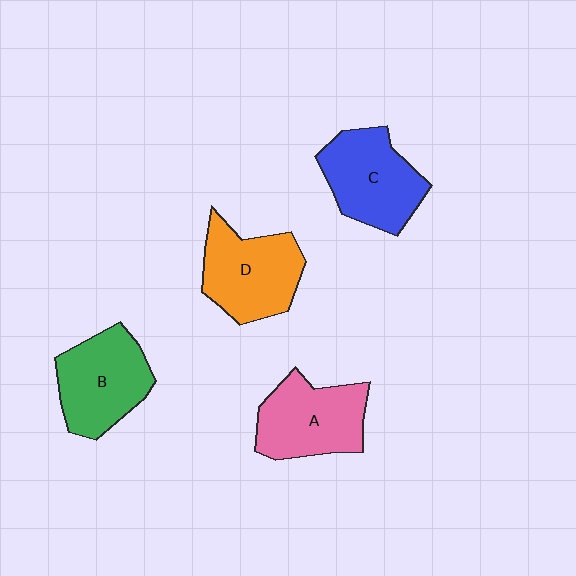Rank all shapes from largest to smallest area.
From largest to smallest: D (orange), C (blue), B (green), A (pink).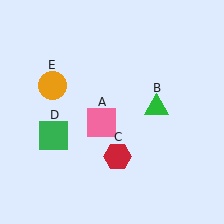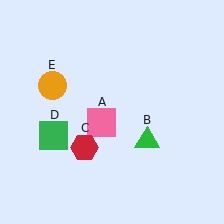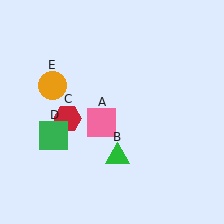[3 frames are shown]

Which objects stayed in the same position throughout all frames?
Pink square (object A) and green square (object D) and orange circle (object E) remained stationary.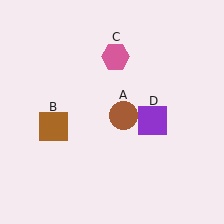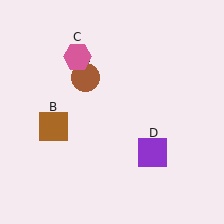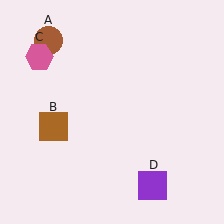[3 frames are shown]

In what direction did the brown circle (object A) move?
The brown circle (object A) moved up and to the left.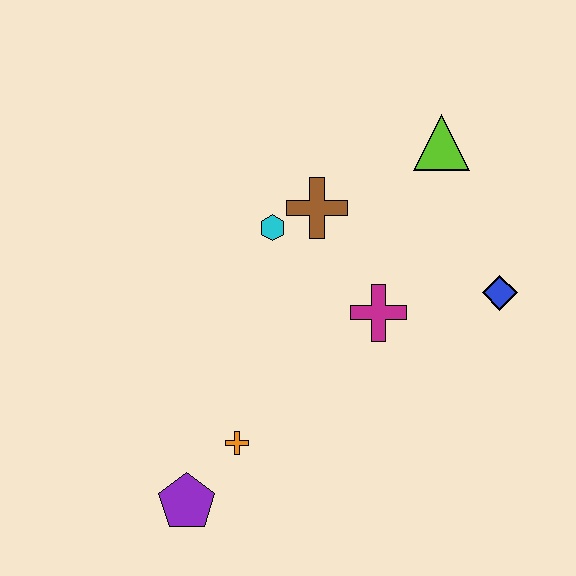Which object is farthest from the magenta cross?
The purple pentagon is farthest from the magenta cross.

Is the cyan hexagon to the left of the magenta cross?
Yes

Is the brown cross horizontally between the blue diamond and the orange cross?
Yes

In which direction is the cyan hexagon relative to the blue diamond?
The cyan hexagon is to the left of the blue diamond.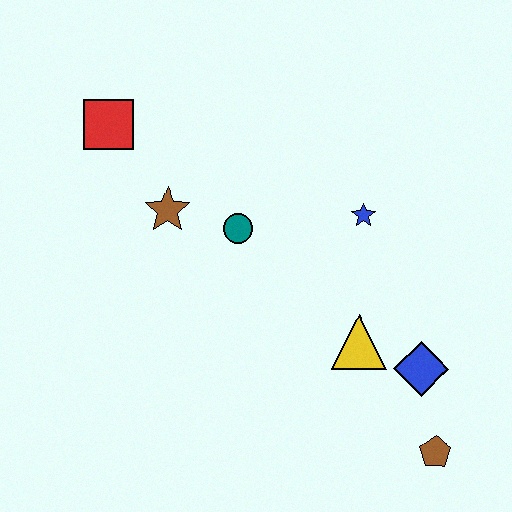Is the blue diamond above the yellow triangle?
No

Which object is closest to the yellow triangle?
The blue diamond is closest to the yellow triangle.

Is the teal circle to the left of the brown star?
No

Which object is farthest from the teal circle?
The brown pentagon is farthest from the teal circle.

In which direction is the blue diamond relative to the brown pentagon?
The blue diamond is above the brown pentagon.